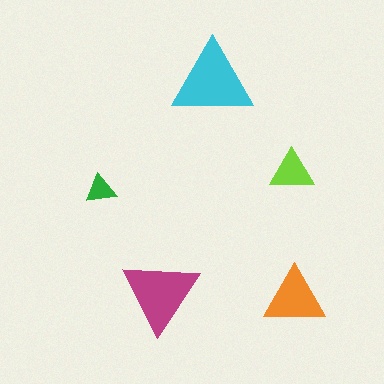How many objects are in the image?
There are 5 objects in the image.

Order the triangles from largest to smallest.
the cyan one, the magenta one, the orange one, the lime one, the green one.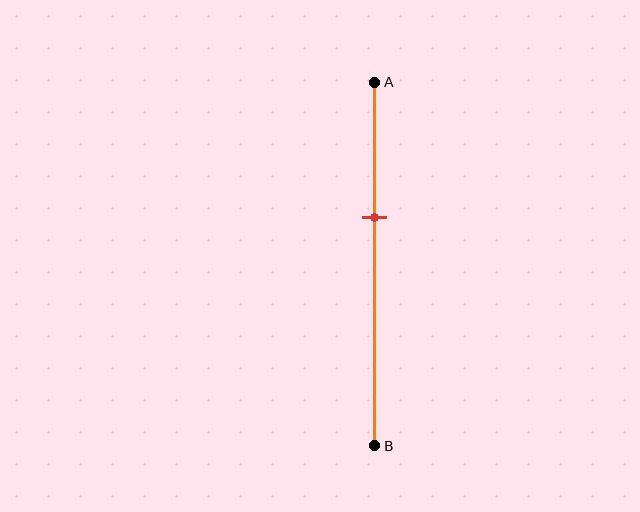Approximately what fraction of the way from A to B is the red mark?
The red mark is approximately 35% of the way from A to B.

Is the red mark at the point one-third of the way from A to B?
No, the mark is at about 35% from A, not at the 33% one-third point.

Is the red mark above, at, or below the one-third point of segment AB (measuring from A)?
The red mark is below the one-third point of segment AB.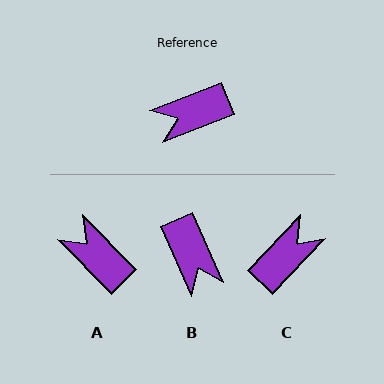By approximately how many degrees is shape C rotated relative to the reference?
Approximately 155 degrees clockwise.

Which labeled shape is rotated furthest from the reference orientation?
C, about 155 degrees away.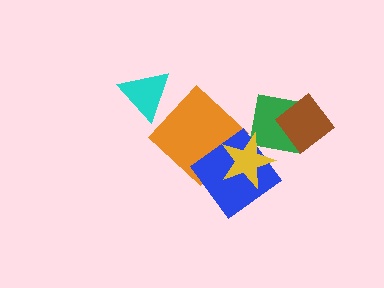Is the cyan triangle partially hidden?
No, no other shape covers it.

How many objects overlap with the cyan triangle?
0 objects overlap with the cyan triangle.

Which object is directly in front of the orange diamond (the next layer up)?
The blue diamond is directly in front of the orange diamond.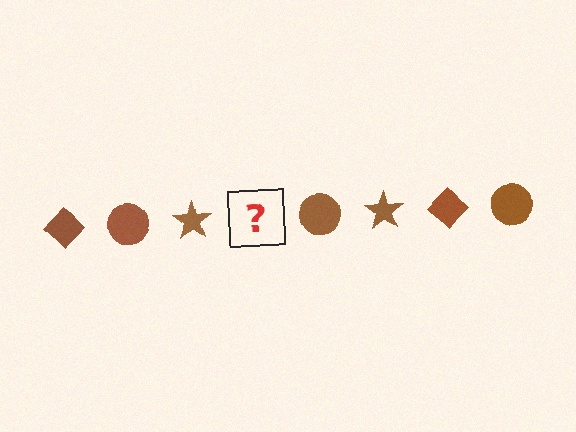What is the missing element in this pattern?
The missing element is a brown diamond.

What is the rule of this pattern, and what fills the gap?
The rule is that the pattern cycles through diamond, circle, star shapes in brown. The gap should be filled with a brown diamond.